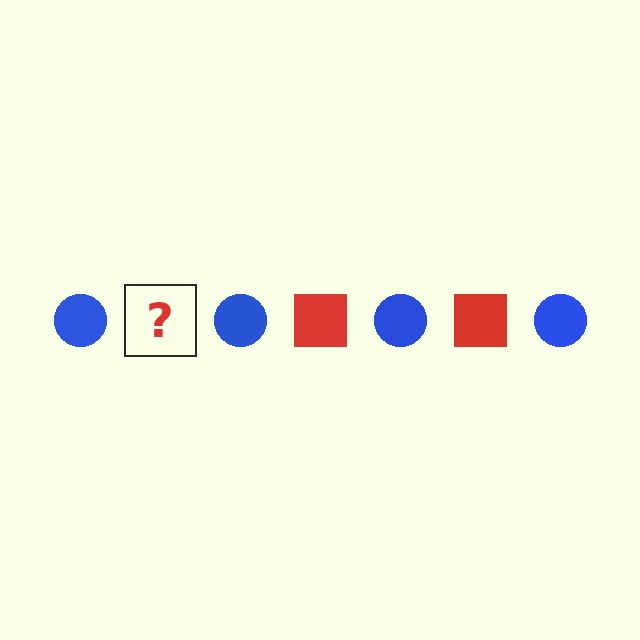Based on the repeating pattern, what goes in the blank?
The blank should be a red square.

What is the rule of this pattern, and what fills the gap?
The rule is that the pattern alternates between blue circle and red square. The gap should be filled with a red square.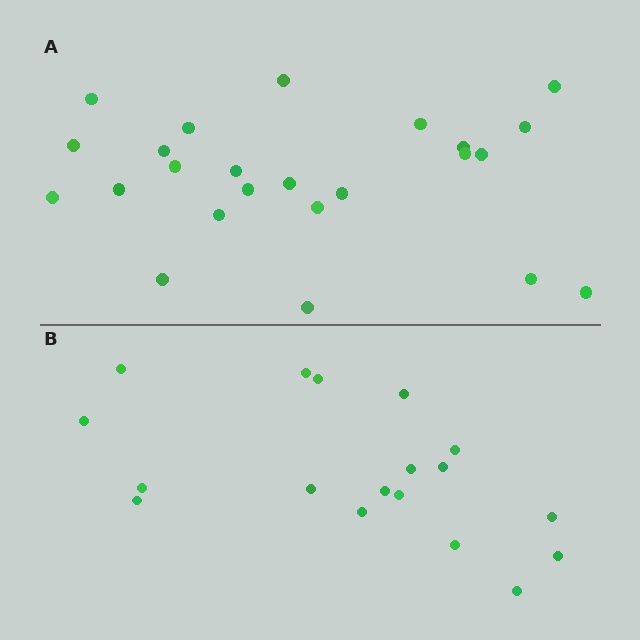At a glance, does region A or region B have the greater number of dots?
Region A (the top region) has more dots.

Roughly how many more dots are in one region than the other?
Region A has about 6 more dots than region B.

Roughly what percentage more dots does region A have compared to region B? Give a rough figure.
About 35% more.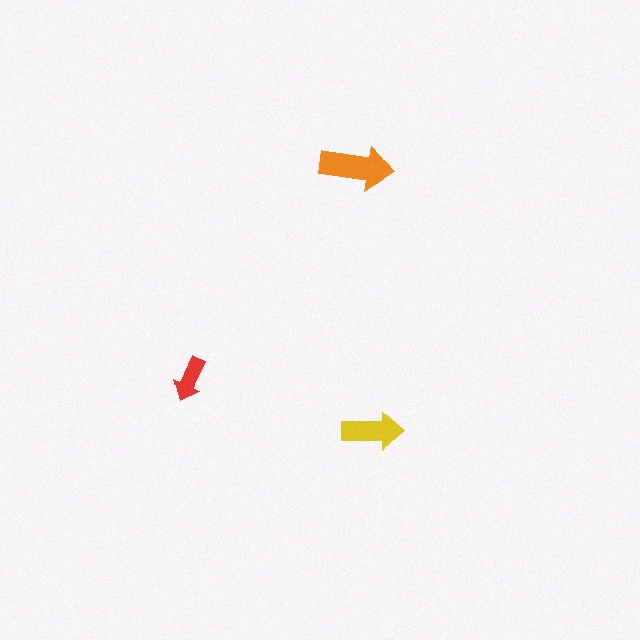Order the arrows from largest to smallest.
the orange one, the yellow one, the red one.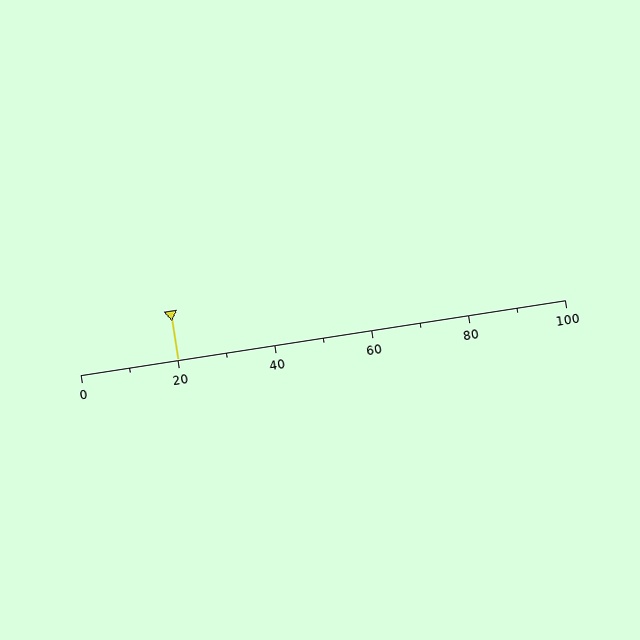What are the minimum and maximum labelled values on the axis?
The axis runs from 0 to 100.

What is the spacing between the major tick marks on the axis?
The major ticks are spaced 20 apart.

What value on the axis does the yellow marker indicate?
The marker indicates approximately 20.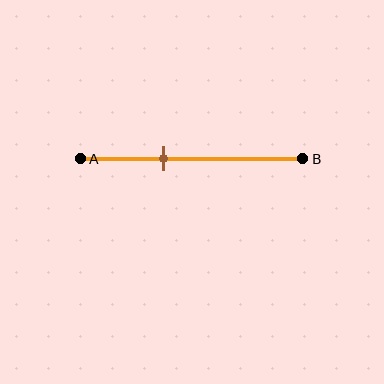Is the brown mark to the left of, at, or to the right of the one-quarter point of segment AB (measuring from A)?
The brown mark is to the right of the one-quarter point of segment AB.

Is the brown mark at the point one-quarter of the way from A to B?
No, the mark is at about 35% from A, not at the 25% one-quarter point.